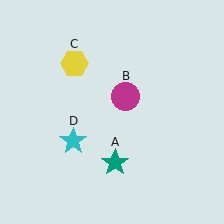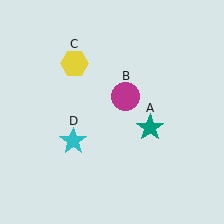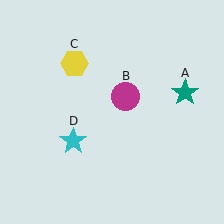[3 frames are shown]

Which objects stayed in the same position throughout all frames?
Magenta circle (object B) and yellow hexagon (object C) and cyan star (object D) remained stationary.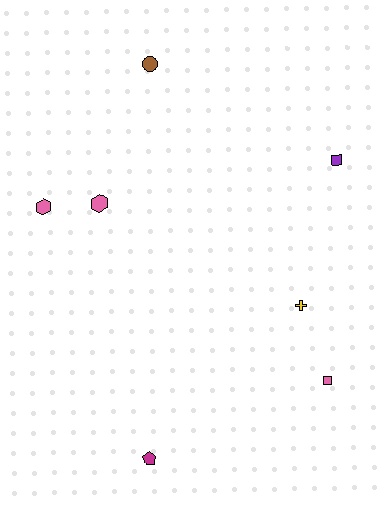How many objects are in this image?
There are 7 objects.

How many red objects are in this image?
There are no red objects.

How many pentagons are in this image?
There is 1 pentagon.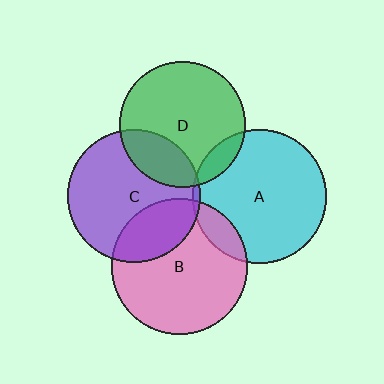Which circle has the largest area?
Circle B (pink).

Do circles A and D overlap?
Yes.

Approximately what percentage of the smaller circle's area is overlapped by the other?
Approximately 10%.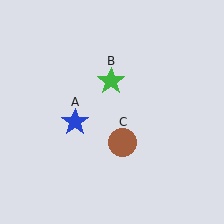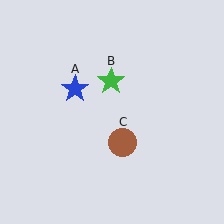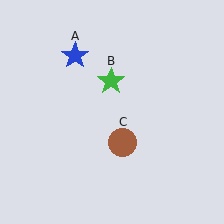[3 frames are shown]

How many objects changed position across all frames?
1 object changed position: blue star (object A).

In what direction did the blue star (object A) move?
The blue star (object A) moved up.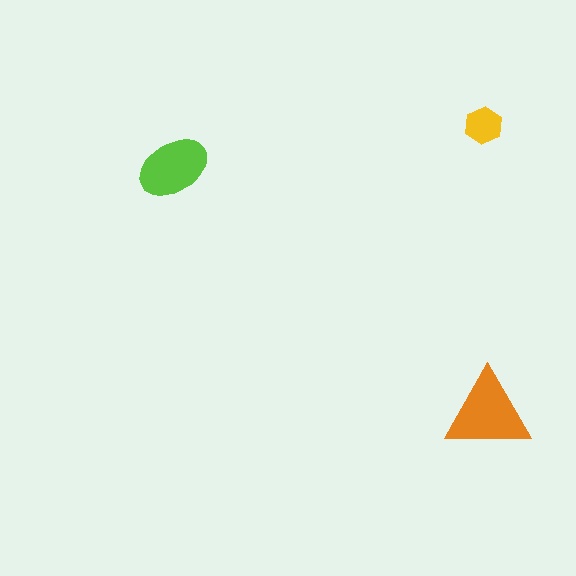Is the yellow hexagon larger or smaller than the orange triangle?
Smaller.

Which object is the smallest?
The yellow hexagon.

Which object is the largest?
The orange triangle.